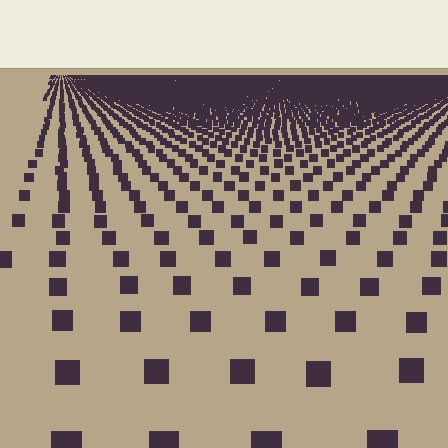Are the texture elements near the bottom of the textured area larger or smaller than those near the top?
Larger. Near the bottom, elements are closer to the viewer and appear at a bigger on-screen size.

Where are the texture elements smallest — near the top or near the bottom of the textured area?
Near the top.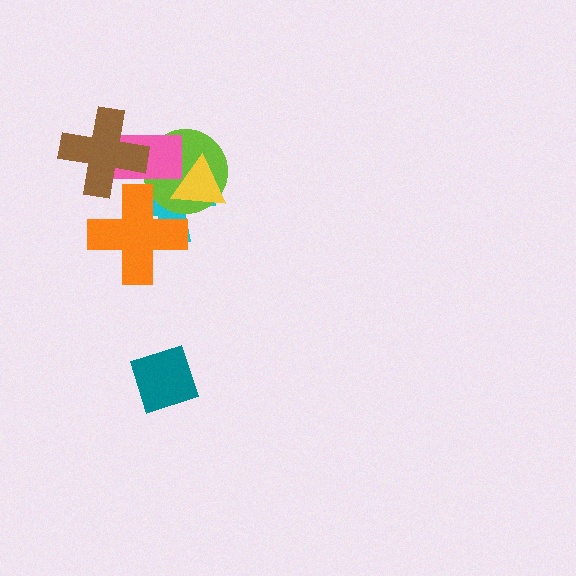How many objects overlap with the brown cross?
1 object overlaps with the brown cross.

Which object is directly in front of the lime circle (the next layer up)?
The pink rectangle is directly in front of the lime circle.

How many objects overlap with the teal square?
0 objects overlap with the teal square.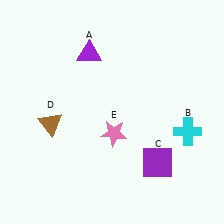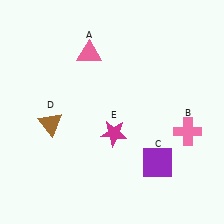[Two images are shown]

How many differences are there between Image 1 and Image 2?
There are 3 differences between the two images.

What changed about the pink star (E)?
In Image 1, E is pink. In Image 2, it changed to magenta.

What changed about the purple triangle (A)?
In Image 1, A is purple. In Image 2, it changed to pink.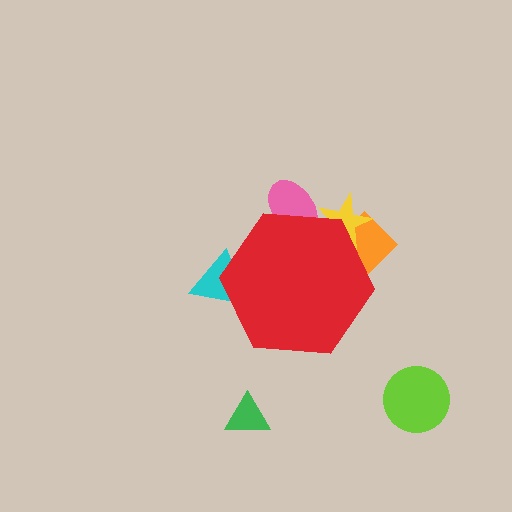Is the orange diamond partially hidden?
Yes, the orange diamond is partially hidden behind the red hexagon.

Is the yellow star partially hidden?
Yes, the yellow star is partially hidden behind the red hexagon.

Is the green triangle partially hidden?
No, the green triangle is fully visible.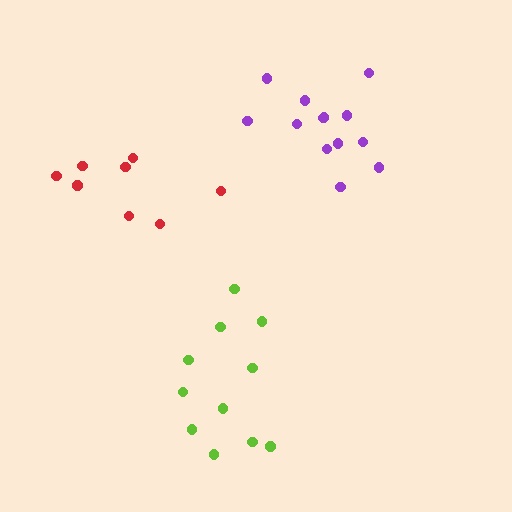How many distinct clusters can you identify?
There are 3 distinct clusters.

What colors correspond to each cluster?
The clusters are colored: red, lime, purple.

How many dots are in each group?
Group 1: 8 dots, Group 2: 11 dots, Group 3: 13 dots (32 total).